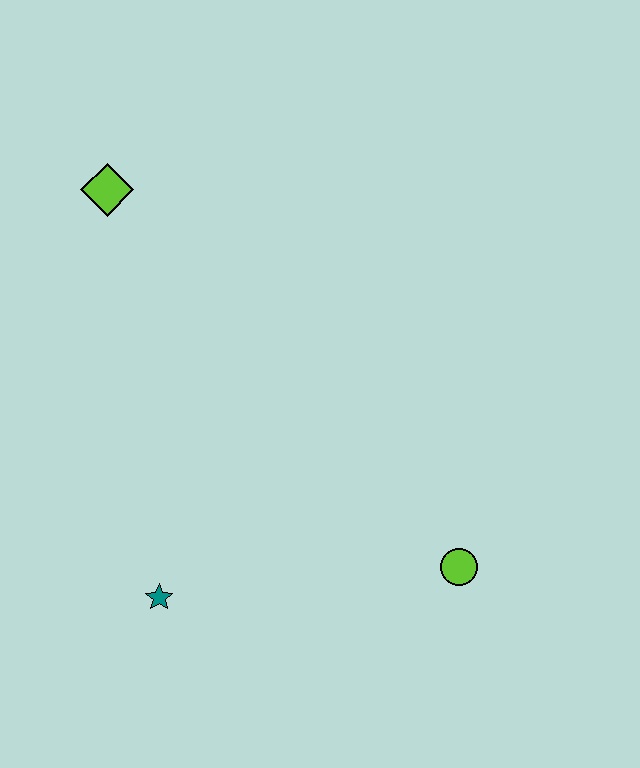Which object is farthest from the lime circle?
The lime diamond is farthest from the lime circle.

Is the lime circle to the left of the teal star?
No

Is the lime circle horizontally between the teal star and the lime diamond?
No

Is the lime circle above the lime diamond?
No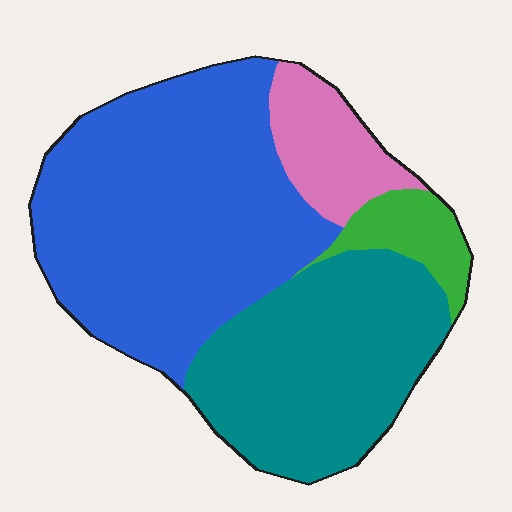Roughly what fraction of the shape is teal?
Teal takes up between a quarter and a half of the shape.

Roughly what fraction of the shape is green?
Green covers 7% of the shape.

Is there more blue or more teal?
Blue.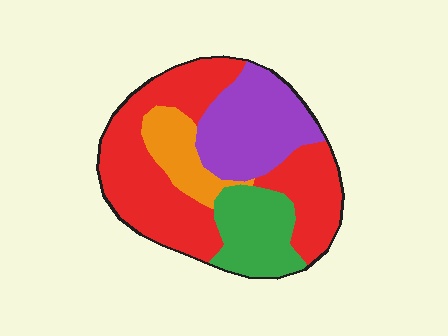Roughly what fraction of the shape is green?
Green covers around 15% of the shape.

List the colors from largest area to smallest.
From largest to smallest: red, purple, green, orange.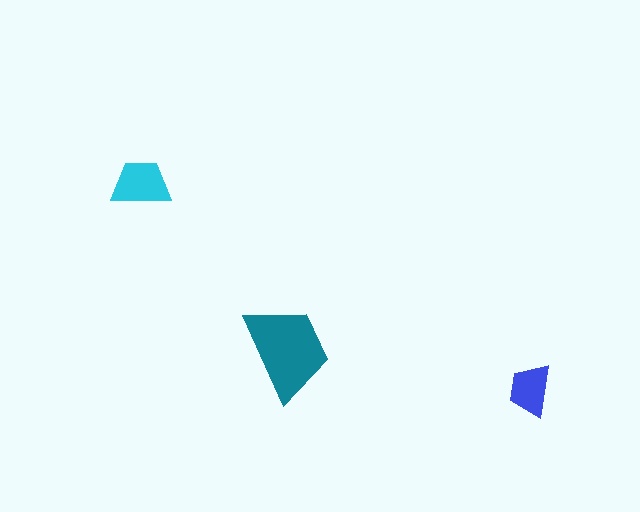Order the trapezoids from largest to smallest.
the teal one, the cyan one, the blue one.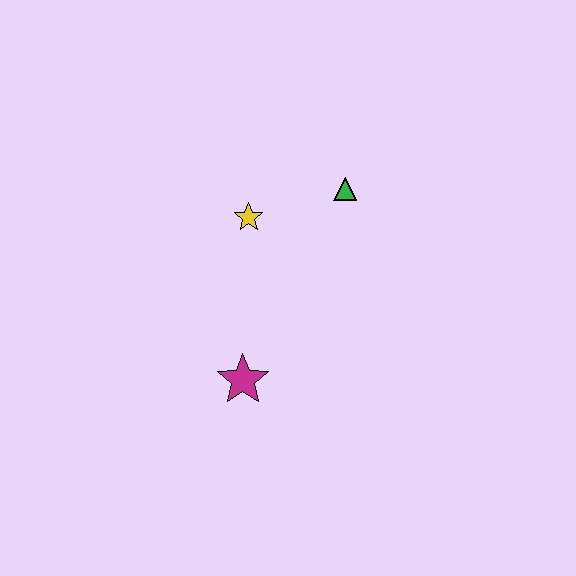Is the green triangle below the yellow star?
No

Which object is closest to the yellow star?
The green triangle is closest to the yellow star.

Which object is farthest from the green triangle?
The magenta star is farthest from the green triangle.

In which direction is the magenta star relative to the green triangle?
The magenta star is below the green triangle.